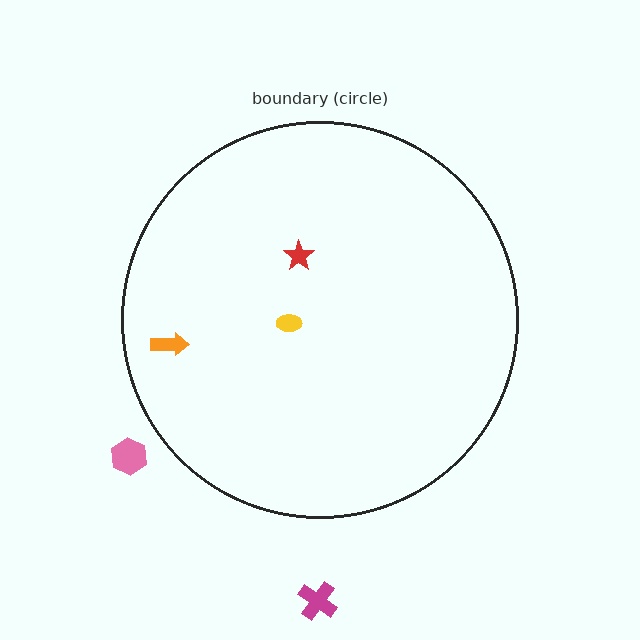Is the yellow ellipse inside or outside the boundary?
Inside.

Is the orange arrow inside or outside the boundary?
Inside.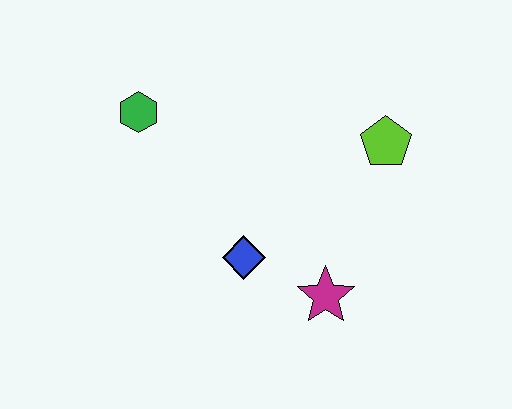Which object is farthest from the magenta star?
The green hexagon is farthest from the magenta star.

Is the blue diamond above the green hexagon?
No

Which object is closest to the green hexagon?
The blue diamond is closest to the green hexagon.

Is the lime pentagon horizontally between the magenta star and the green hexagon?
No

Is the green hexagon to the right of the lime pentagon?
No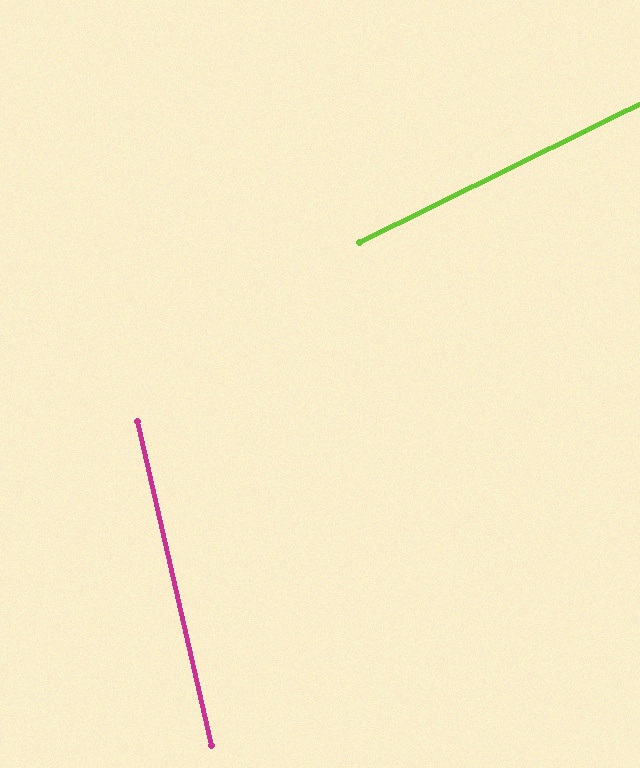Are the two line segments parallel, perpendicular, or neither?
Neither parallel nor perpendicular — they differ by about 76°.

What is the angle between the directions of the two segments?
Approximately 76 degrees.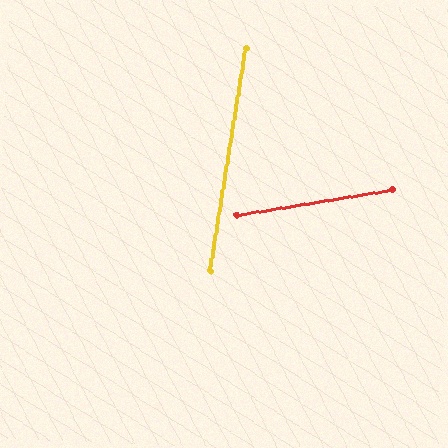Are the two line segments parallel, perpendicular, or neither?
Neither parallel nor perpendicular — they differ by about 72°.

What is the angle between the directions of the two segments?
Approximately 72 degrees.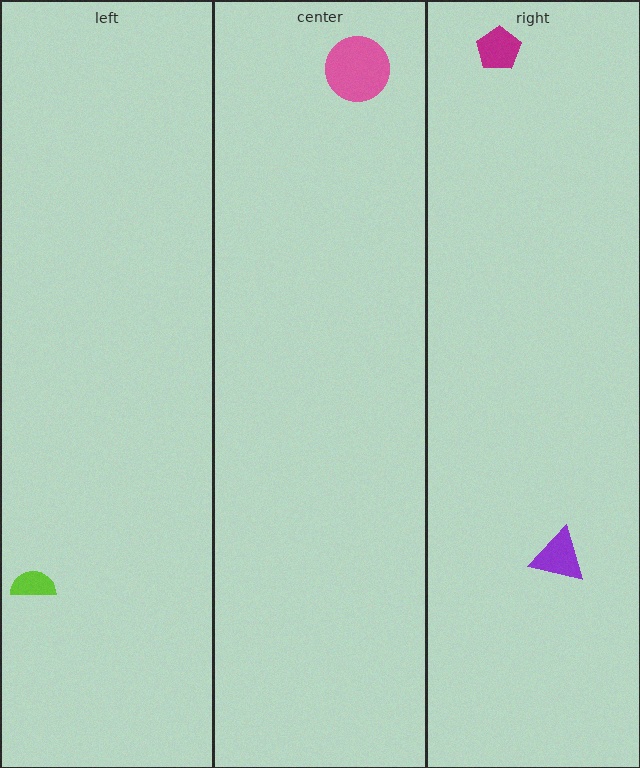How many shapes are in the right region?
2.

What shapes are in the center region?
The pink circle.